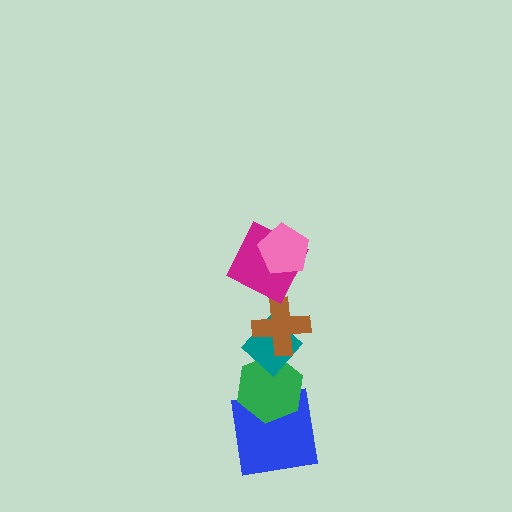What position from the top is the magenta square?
The magenta square is 2nd from the top.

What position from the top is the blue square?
The blue square is 6th from the top.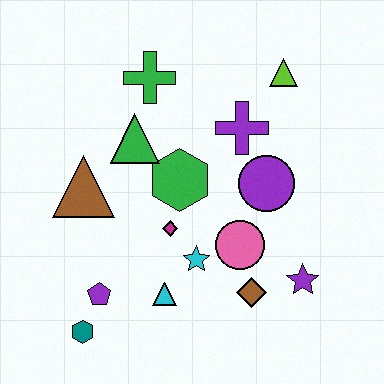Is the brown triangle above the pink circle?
Yes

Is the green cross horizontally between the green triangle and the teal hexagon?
No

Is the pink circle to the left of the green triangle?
No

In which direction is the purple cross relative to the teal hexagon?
The purple cross is above the teal hexagon.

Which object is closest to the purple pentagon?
The teal hexagon is closest to the purple pentagon.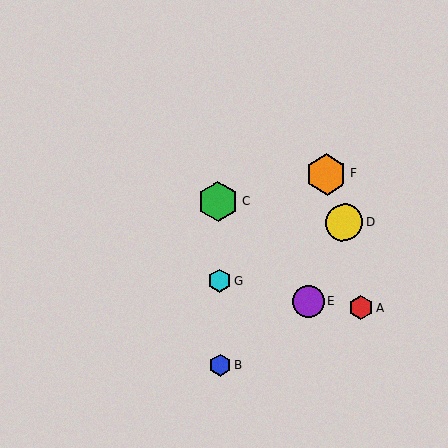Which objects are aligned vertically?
Objects B, C, G are aligned vertically.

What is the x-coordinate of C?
Object C is at x≈218.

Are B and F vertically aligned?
No, B is at x≈220 and F is at x≈327.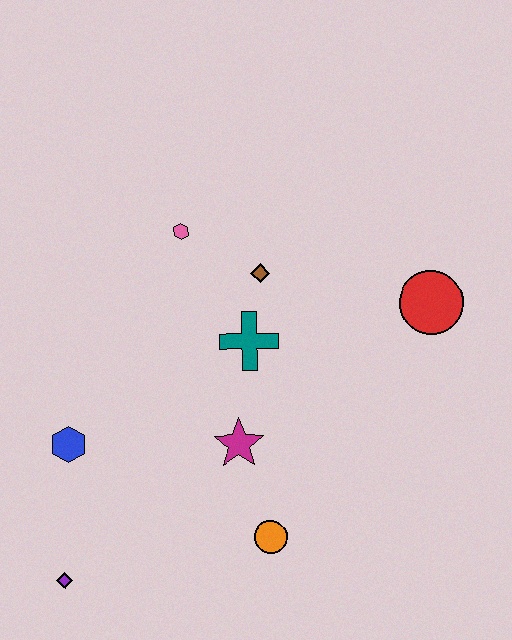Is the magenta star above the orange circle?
Yes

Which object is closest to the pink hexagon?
The brown diamond is closest to the pink hexagon.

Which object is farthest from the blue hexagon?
The red circle is farthest from the blue hexagon.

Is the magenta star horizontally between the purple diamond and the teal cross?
Yes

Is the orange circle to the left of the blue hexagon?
No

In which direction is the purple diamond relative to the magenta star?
The purple diamond is to the left of the magenta star.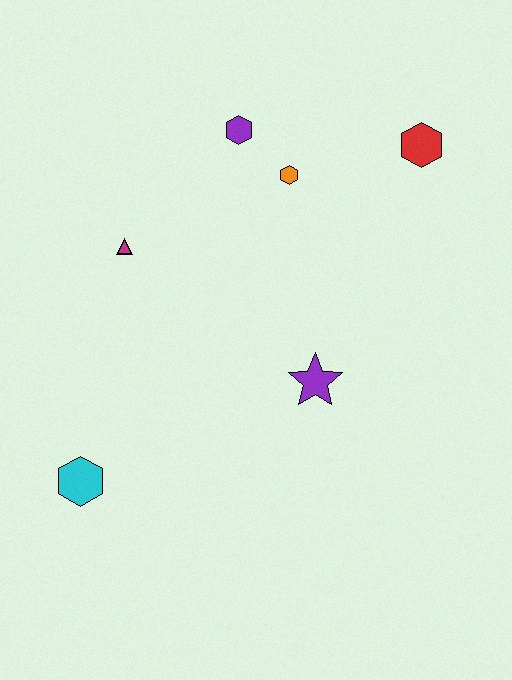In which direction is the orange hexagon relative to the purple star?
The orange hexagon is above the purple star.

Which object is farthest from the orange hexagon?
The cyan hexagon is farthest from the orange hexagon.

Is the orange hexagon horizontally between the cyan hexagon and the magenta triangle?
No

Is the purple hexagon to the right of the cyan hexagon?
Yes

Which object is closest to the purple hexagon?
The orange hexagon is closest to the purple hexagon.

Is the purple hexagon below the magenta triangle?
No